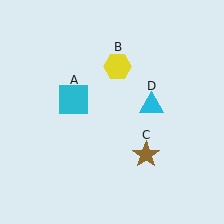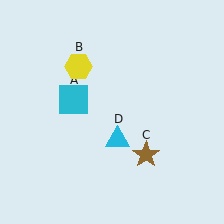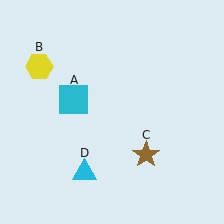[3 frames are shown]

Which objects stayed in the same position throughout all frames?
Cyan square (object A) and brown star (object C) remained stationary.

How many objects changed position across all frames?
2 objects changed position: yellow hexagon (object B), cyan triangle (object D).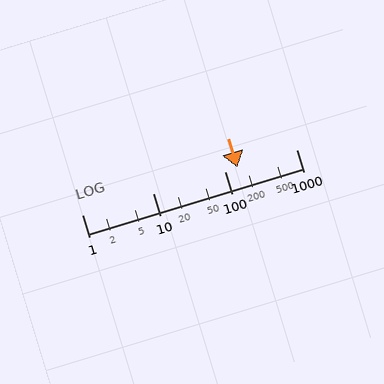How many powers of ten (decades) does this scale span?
The scale spans 3 decades, from 1 to 1000.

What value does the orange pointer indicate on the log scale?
The pointer indicates approximately 150.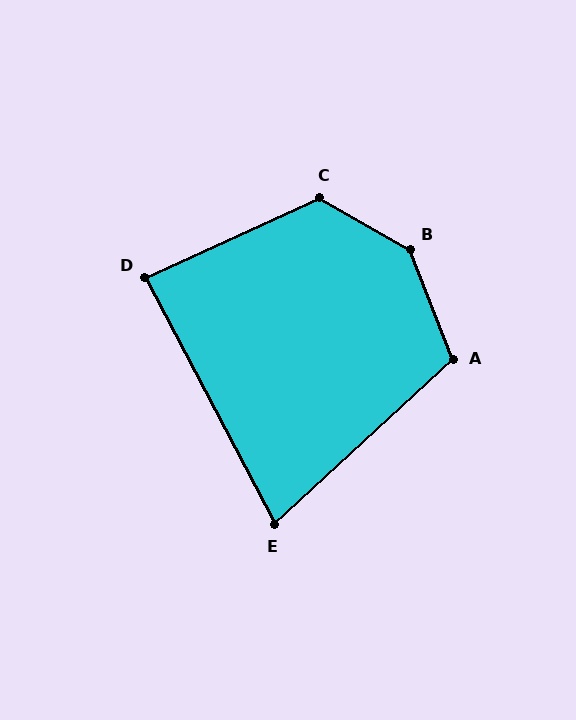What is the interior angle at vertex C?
Approximately 126 degrees (obtuse).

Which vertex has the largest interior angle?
B, at approximately 141 degrees.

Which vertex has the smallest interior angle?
E, at approximately 75 degrees.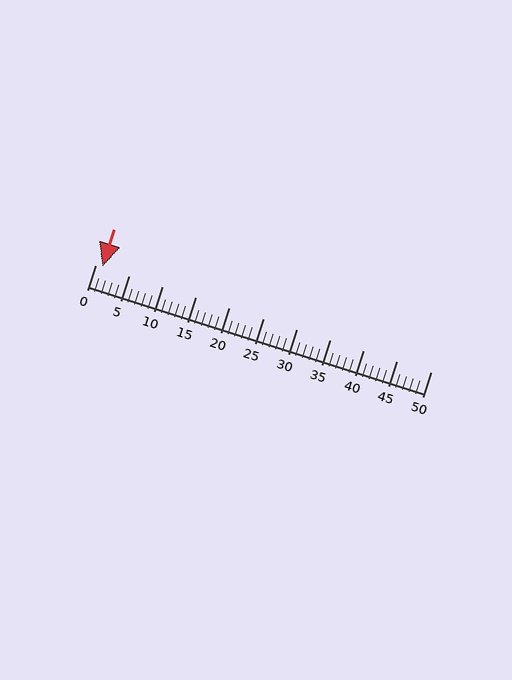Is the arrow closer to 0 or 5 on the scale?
The arrow is closer to 0.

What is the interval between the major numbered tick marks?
The major tick marks are spaced 5 units apart.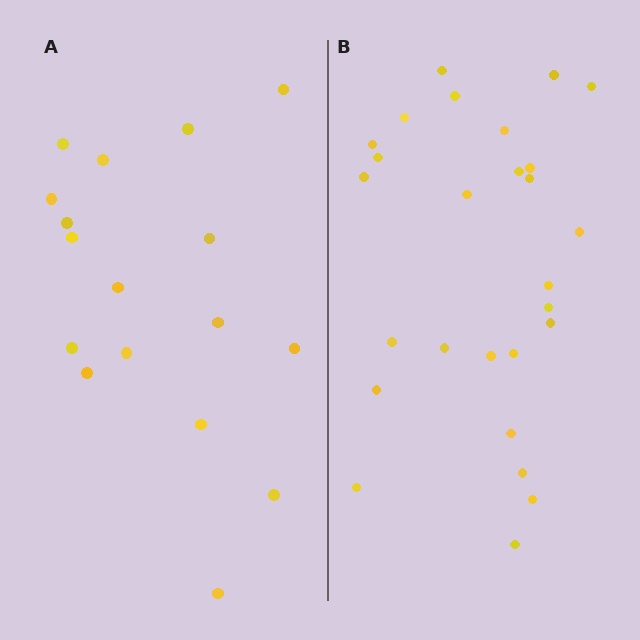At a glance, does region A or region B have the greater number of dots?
Region B (the right region) has more dots.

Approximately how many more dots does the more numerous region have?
Region B has roughly 10 or so more dots than region A.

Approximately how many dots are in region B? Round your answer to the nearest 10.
About 30 dots. (The exact count is 27, which rounds to 30.)